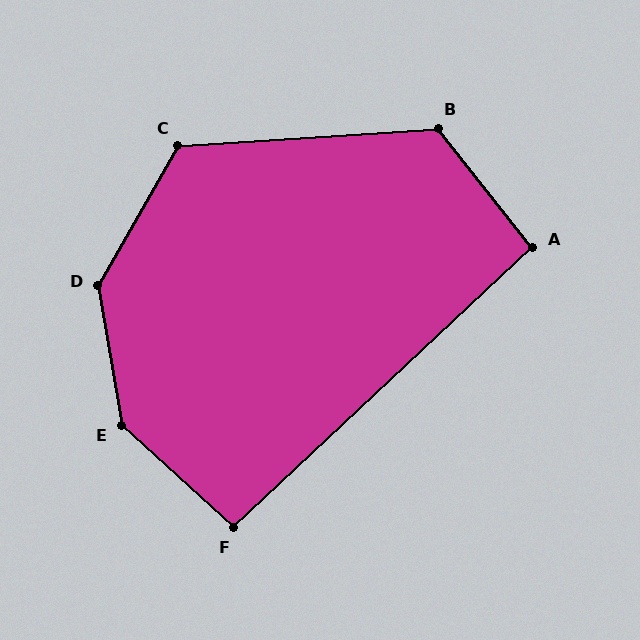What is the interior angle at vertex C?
Approximately 124 degrees (obtuse).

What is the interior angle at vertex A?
Approximately 95 degrees (approximately right).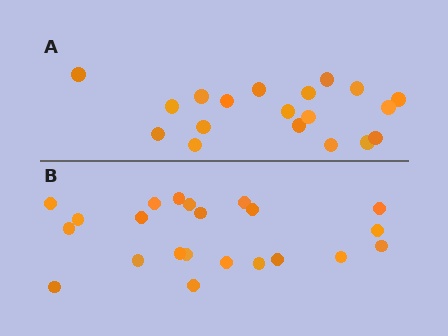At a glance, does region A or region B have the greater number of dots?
Region B (the bottom region) has more dots.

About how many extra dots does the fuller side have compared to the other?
Region B has just a few more — roughly 2 or 3 more dots than region A.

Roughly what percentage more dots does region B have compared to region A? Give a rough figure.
About 15% more.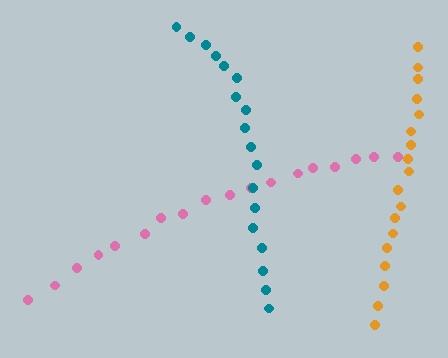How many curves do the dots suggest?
There are 3 distinct paths.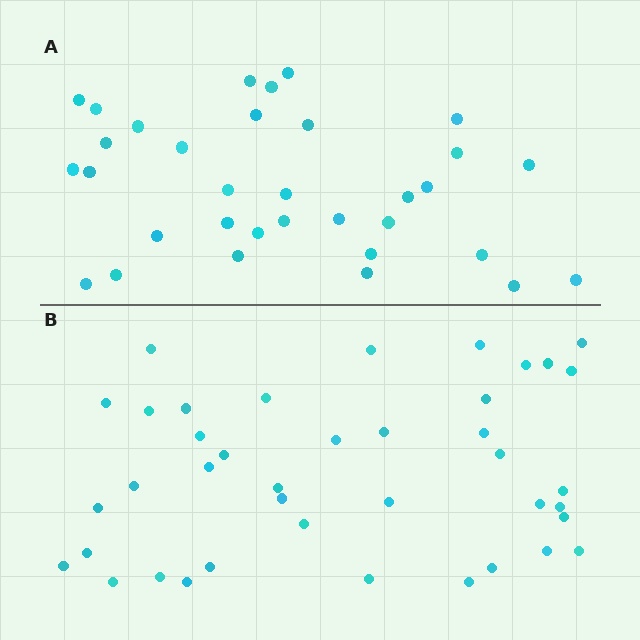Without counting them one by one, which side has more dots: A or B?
Region B (the bottom region) has more dots.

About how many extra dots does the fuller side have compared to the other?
Region B has roughly 8 or so more dots than region A.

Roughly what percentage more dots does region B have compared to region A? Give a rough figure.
About 20% more.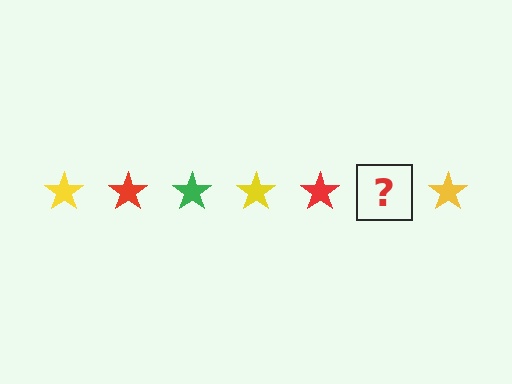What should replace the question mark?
The question mark should be replaced with a green star.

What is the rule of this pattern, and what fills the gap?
The rule is that the pattern cycles through yellow, red, green stars. The gap should be filled with a green star.